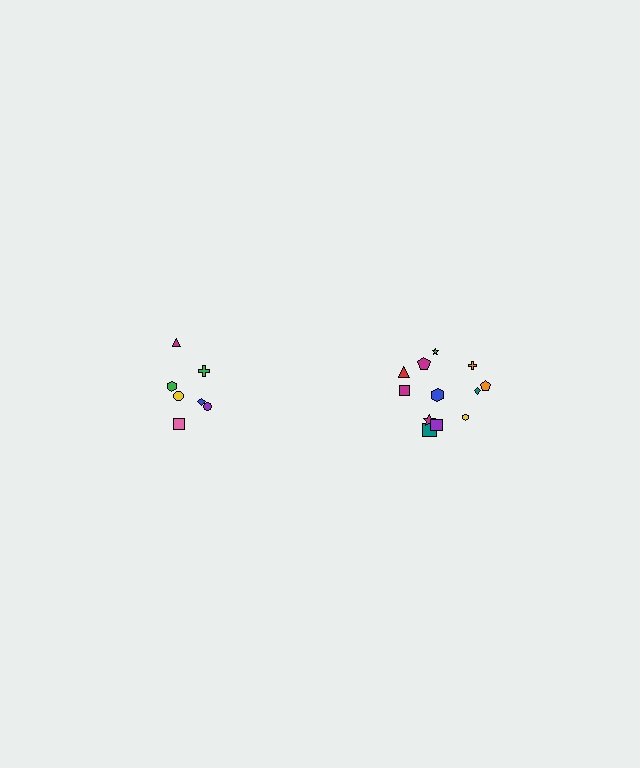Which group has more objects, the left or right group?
The right group.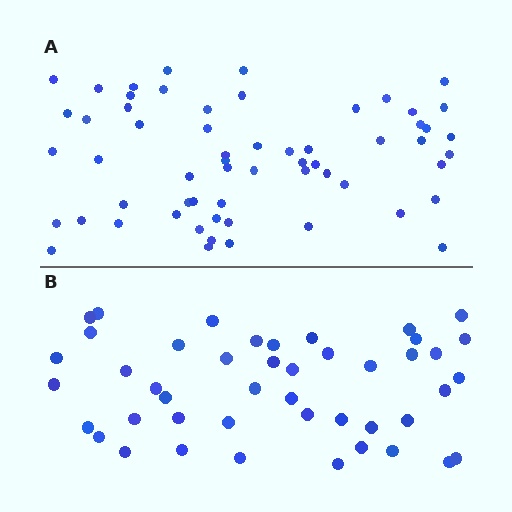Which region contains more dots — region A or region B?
Region A (the top region) has more dots.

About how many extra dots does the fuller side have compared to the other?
Region A has approximately 15 more dots than region B.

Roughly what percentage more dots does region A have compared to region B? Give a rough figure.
About 35% more.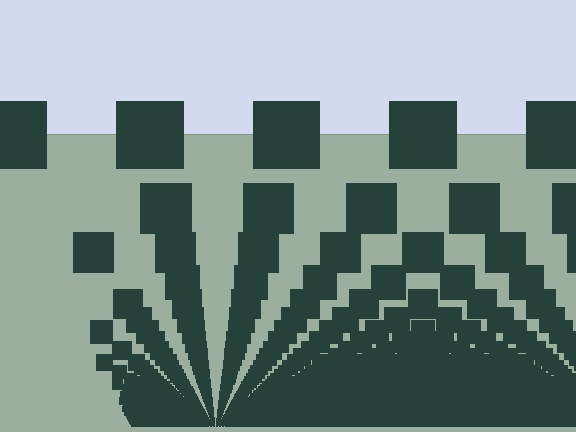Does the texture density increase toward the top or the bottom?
Density increases toward the bottom.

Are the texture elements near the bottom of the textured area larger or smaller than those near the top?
Smaller. The gradient is inverted — elements near the bottom are smaller and denser.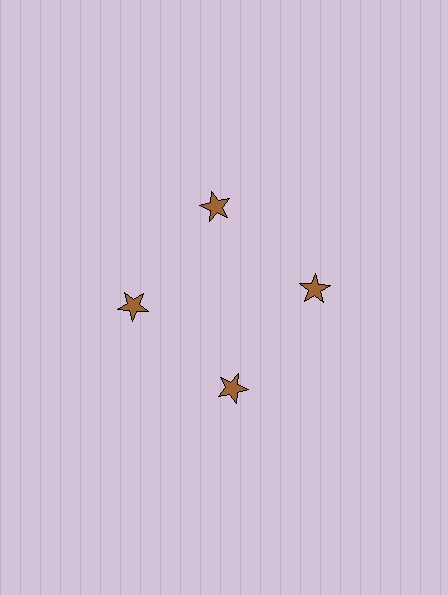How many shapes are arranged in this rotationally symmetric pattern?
There are 4 shapes, arranged in 4 groups of 1.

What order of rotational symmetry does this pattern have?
This pattern has 4-fold rotational symmetry.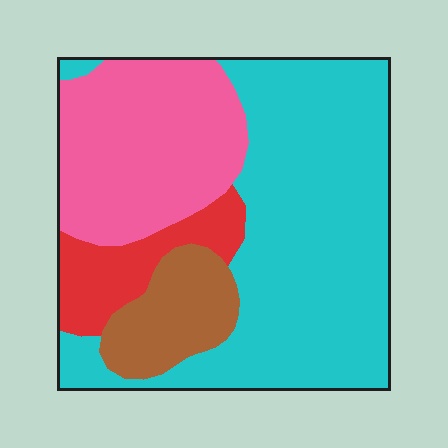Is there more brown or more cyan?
Cyan.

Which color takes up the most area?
Cyan, at roughly 50%.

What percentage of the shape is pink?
Pink takes up between a sixth and a third of the shape.